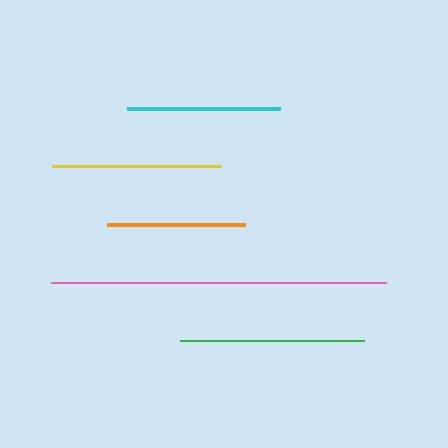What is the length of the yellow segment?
The yellow segment is approximately 169 pixels long.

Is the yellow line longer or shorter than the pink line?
The pink line is longer than the yellow line.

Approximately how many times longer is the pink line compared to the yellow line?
The pink line is approximately 2.0 times the length of the yellow line.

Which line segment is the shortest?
The orange line is the shortest at approximately 138 pixels.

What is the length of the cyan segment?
The cyan segment is approximately 152 pixels long.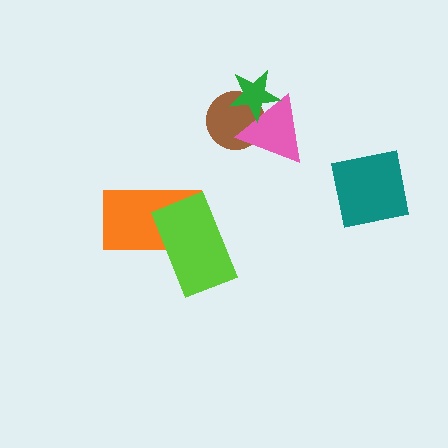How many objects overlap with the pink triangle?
2 objects overlap with the pink triangle.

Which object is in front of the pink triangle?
The green star is in front of the pink triangle.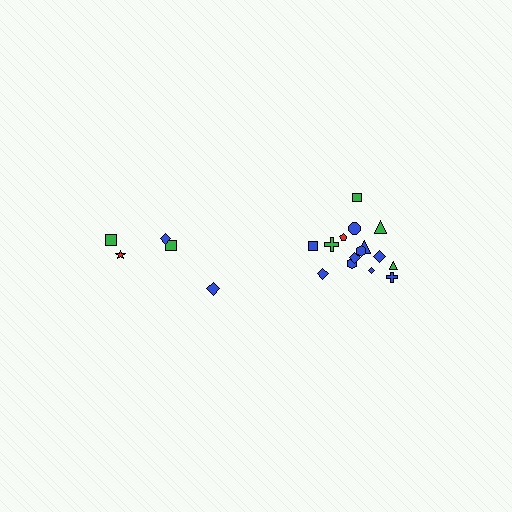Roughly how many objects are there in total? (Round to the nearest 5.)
Roughly 20 objects in total.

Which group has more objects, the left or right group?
The right group.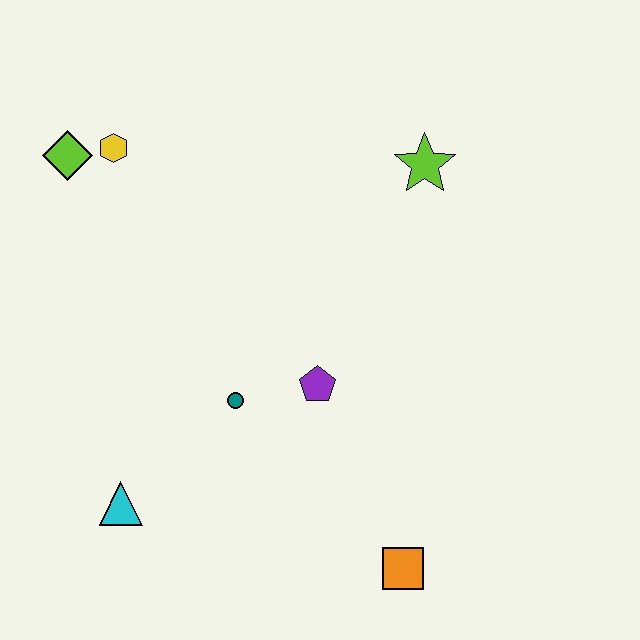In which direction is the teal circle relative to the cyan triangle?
The teal circle is to the right of the cyan triangle.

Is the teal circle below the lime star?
Yes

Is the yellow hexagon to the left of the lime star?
Yes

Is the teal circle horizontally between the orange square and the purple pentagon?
No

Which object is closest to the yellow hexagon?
The lime diamond is closest to the yellow hexagon.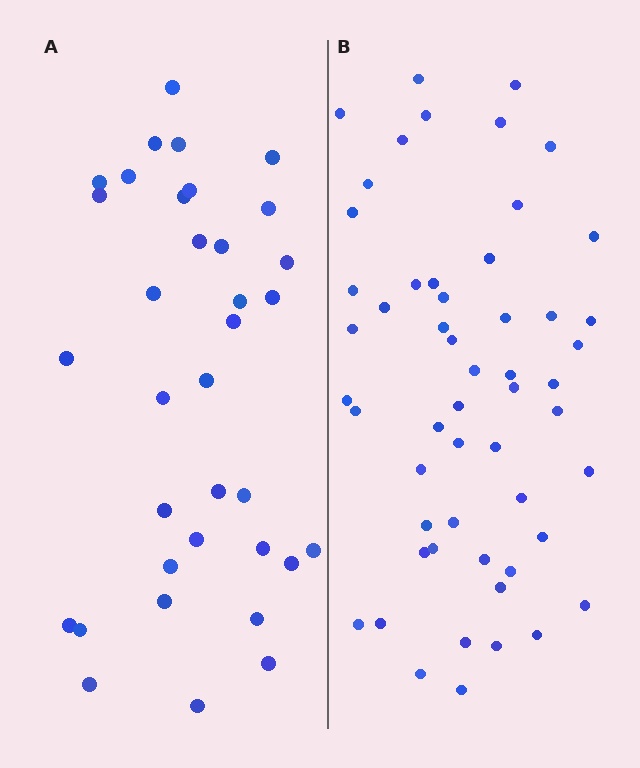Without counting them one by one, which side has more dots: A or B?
Region B (the right region) has more dots.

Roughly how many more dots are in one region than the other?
Region B has approximately 20 more dots than region A.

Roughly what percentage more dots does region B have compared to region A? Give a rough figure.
About 55% more.